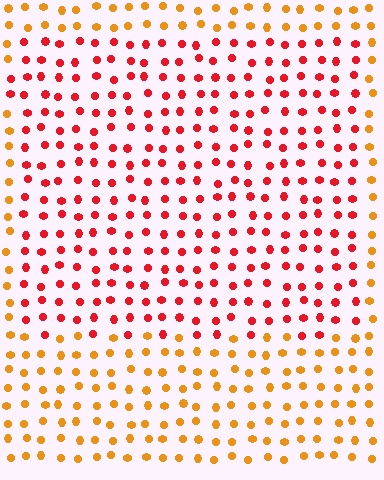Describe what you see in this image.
The image is filled with small orange elements in a uniform arrangement. A rectangle-shaped region is visible where the elements are tinted to a slightly different hue, forming a subtle color boundary.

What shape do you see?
I see a rectangle.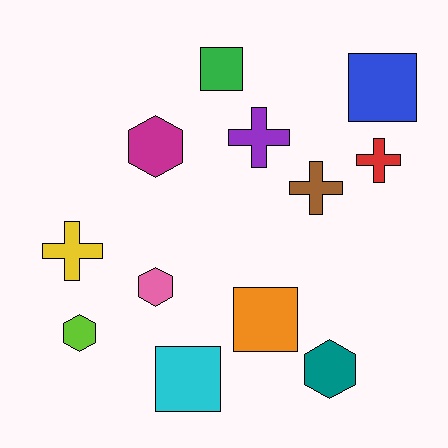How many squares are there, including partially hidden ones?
There are 4 squares.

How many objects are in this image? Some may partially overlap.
There are 12 objects.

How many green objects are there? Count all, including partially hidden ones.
There is 1 green object.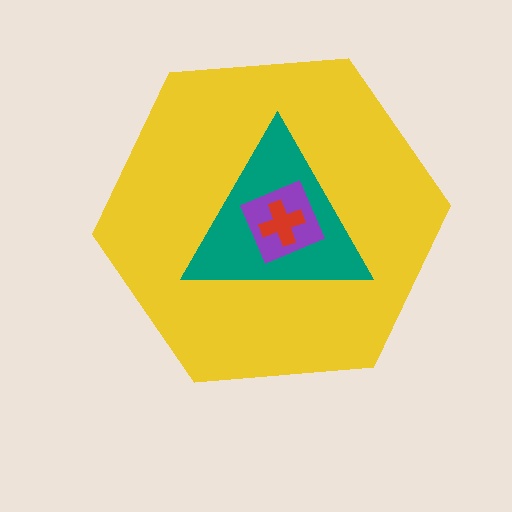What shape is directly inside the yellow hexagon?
The teal triangle.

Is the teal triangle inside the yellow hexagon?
Yes.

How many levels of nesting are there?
4.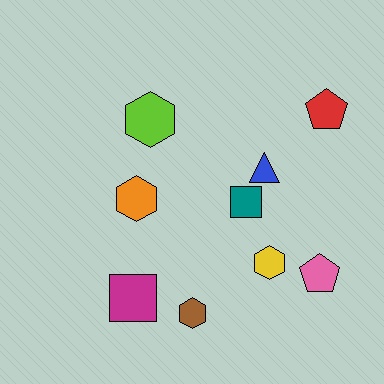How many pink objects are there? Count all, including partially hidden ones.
There is 1 pink object.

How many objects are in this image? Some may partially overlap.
There are 9 objects.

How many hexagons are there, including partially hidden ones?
There are 4 hexagons.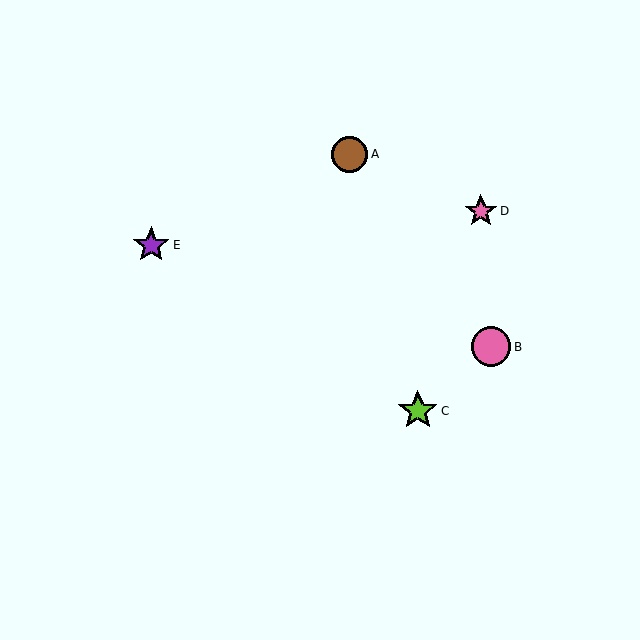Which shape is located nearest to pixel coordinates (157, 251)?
The purple star (labeled E) at (151, 245) is nearest to that location.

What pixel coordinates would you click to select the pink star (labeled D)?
Click at (481, 211) to select the pink star D.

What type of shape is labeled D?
Shape D is a pink star.